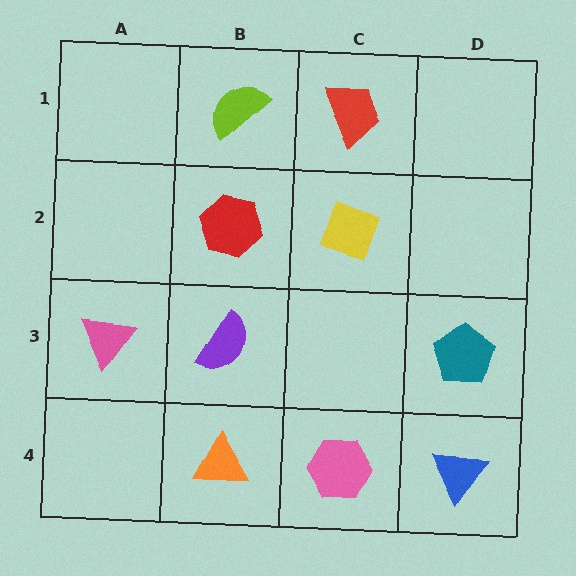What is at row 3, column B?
A purple semicircle.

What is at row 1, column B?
A lime semicircle.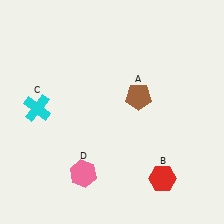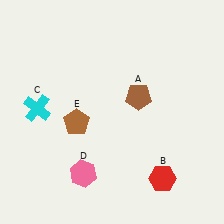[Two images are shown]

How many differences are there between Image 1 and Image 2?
There is 1 difference between the two images.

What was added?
A brown pentagon (E) was added in Image 2.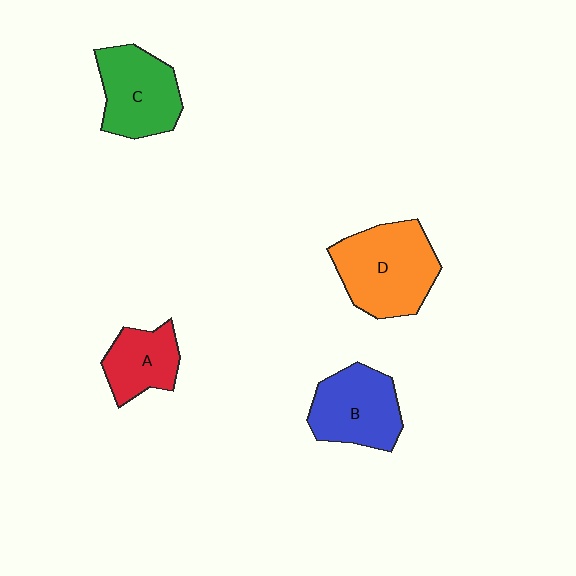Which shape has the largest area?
Shape D (orange).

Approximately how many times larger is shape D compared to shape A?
Approximately 1.7 times.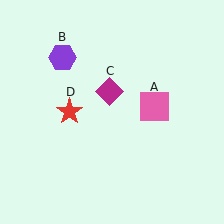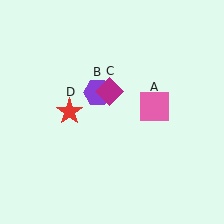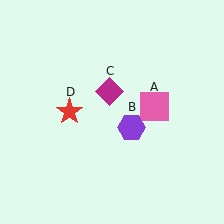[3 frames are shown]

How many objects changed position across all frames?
1 object changed position: purple hexagon (object B).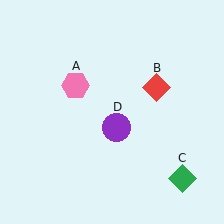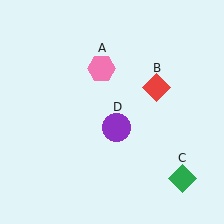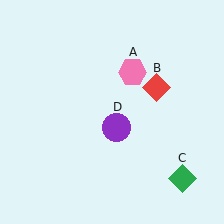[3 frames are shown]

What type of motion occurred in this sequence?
The pink hexagon (object A) rotated clockwise around the center of the scene.